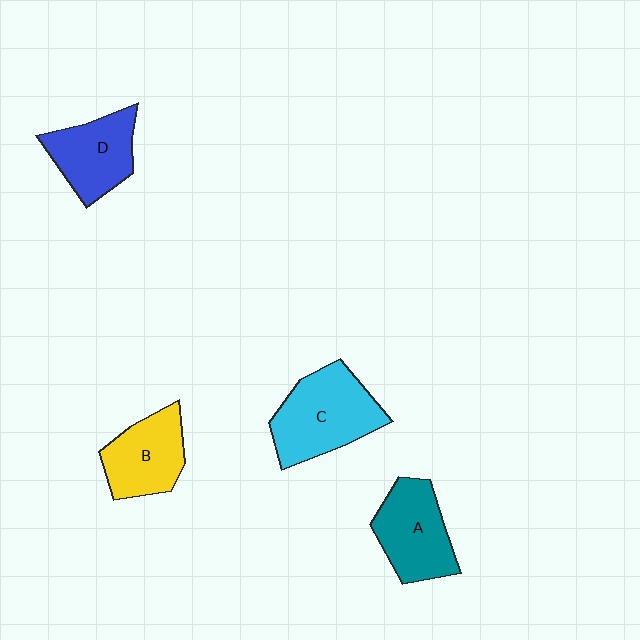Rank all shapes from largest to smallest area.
From largest to smallest: C (cyan), A (teal), B (yellow), D (blue).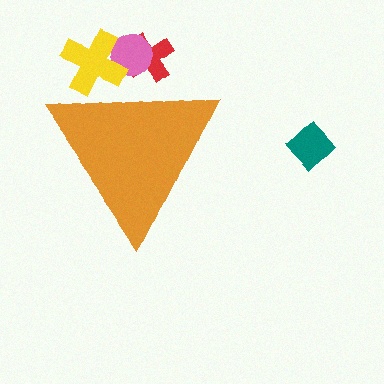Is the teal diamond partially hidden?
No, the teal diamond is fully visible.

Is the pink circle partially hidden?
Yes, the pink circle is partially hidden behind the orange triangle.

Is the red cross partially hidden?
Yes, the red cross is partially hidden behind the orange triangle.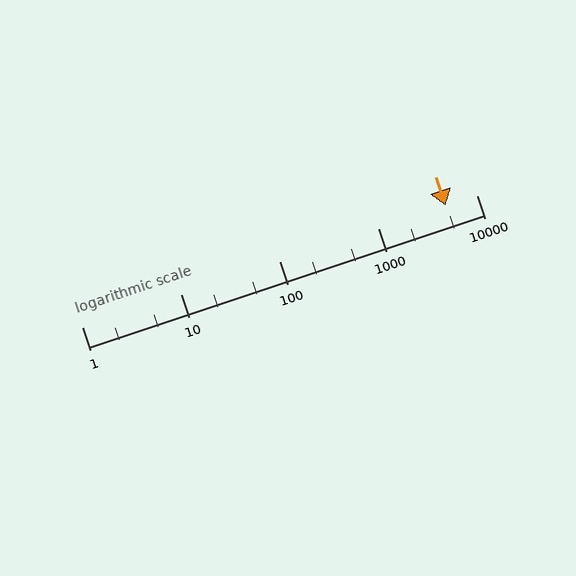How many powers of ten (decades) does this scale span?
The scale spans 4 decades, from 1 to 10000.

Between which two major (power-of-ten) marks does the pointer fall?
The pointer is between 1000 and 10000.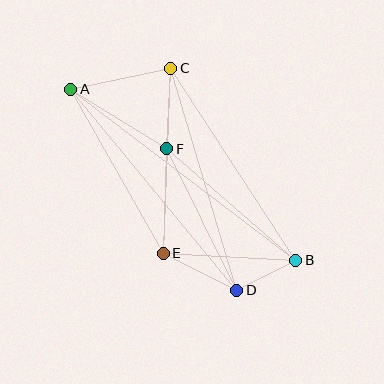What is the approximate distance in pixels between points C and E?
The distance between C and E is approximately 185 pixels.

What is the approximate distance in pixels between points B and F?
The distance between B and F is approximately 170 pixels.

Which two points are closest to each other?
Points B and D are closest to each other.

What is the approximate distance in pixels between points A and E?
The distance between A and E is approximately 188 pixels.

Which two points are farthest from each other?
Points A and B are farthest from each other.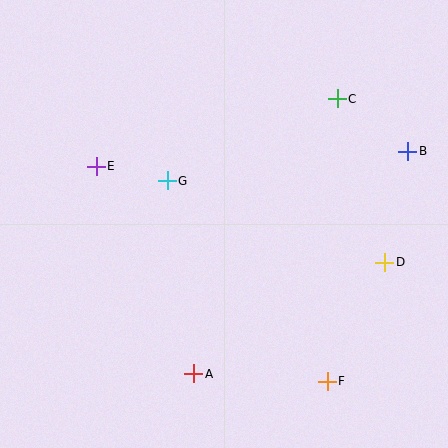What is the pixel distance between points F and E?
The distance between F and E is 316 pixels.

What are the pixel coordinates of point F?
Point F is at (327, 381).